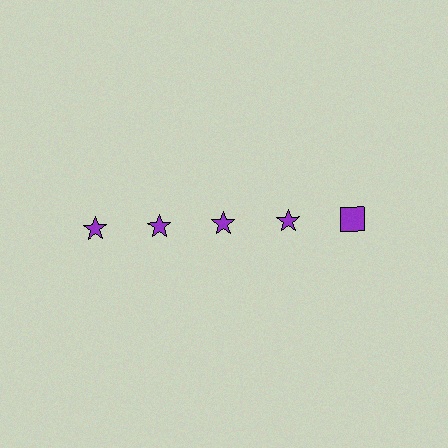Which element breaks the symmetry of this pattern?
The purple square in the top row, rightmost column breaks the symmetry. All other shapes are purple stars.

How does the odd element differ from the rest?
It has a different shape: square instead of star.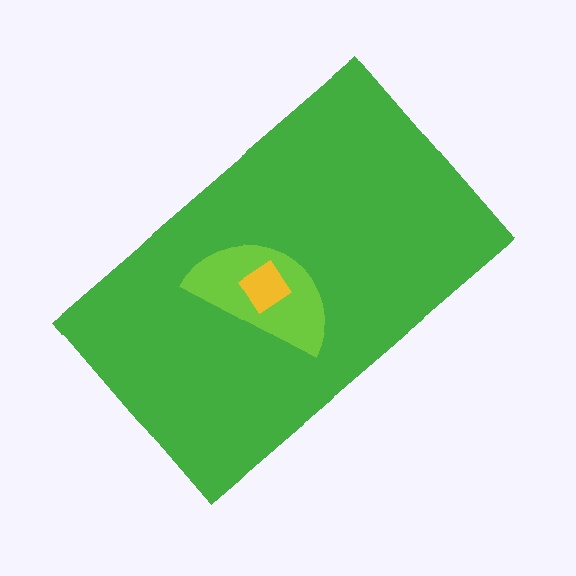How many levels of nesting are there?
3.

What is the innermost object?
The yellow diamond.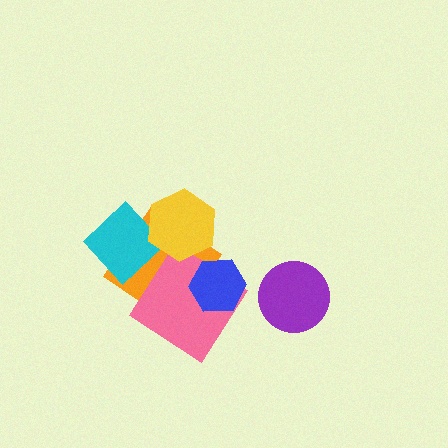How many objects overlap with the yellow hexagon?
2 objects overlap with the yellow hexagon.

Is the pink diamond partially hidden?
Yes, it is partially covered by another shape.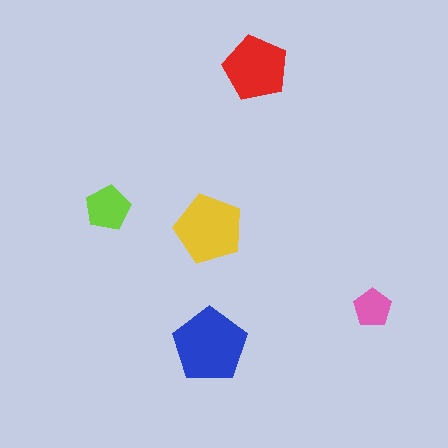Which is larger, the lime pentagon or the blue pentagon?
The blue one.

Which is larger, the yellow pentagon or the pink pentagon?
The yellow one.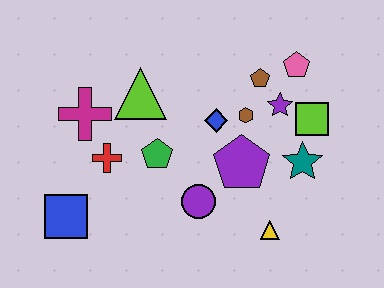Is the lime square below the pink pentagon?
Yes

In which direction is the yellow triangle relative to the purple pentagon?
The yellow triangle is below the purple pentagon.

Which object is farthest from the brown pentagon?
The blue square is farthest from the brown pentagon.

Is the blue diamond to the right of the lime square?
No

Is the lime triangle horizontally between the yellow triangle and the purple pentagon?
No